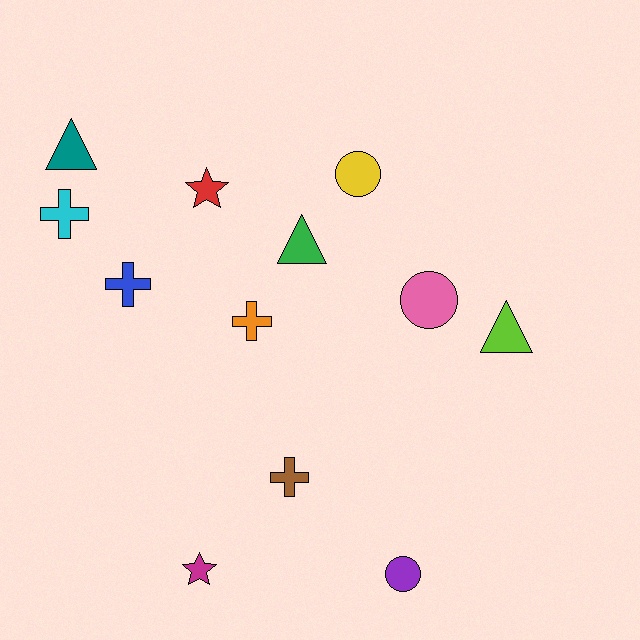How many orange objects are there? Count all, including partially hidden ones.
There is 1 orange object.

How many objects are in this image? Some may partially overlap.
There are 12 objects.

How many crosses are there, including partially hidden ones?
There are 4 crosses.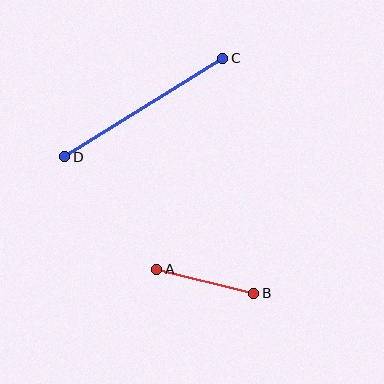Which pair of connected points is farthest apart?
Points C and D are farthest apart.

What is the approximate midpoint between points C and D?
The midpoint is at approximately (144, 107) pixels.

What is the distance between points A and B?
The distance is approximately 100 pixels.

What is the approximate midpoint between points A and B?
The midpoint is at approximately (205, 281) pixels.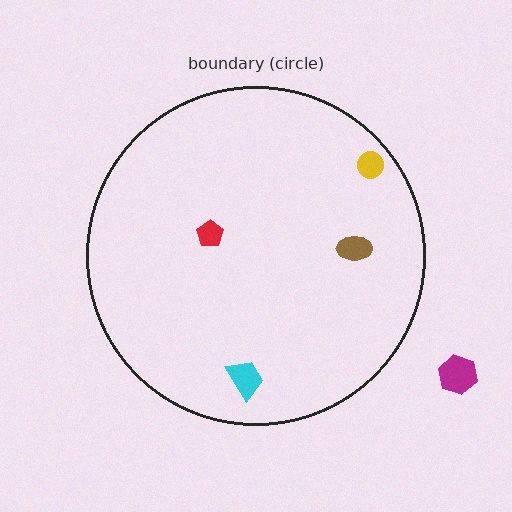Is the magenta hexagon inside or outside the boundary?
Outside.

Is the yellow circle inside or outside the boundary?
Inside.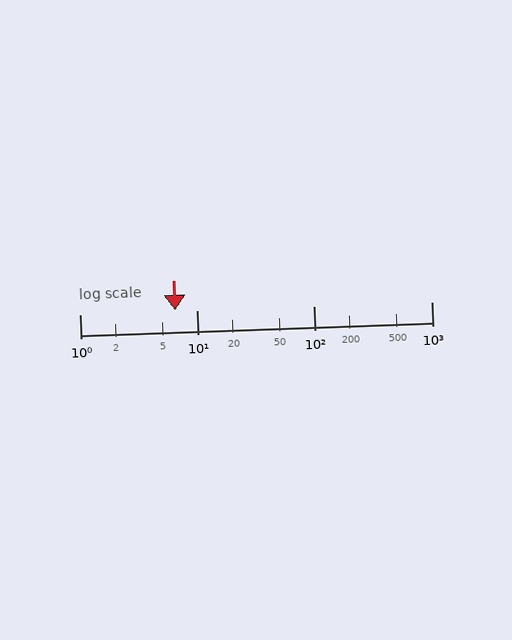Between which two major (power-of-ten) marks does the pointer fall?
The pointer is between 1 and 10.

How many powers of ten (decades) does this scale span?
The scale spans 3 decades, from 1 to 1000.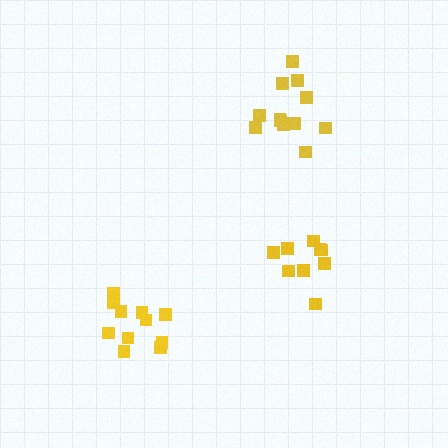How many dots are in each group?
Group 1: 9 dots, Group 2: 11 dots, Group 3: 13 dots (33 total).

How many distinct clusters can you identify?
There are 3 distinct clusters.